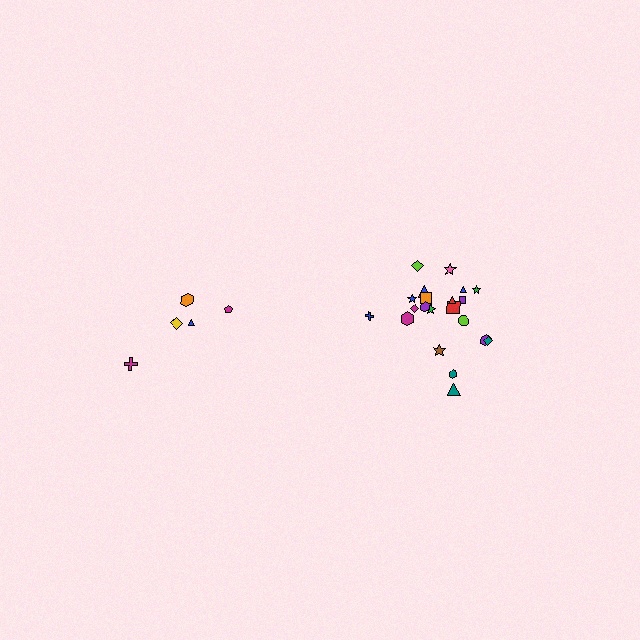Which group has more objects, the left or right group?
The right group.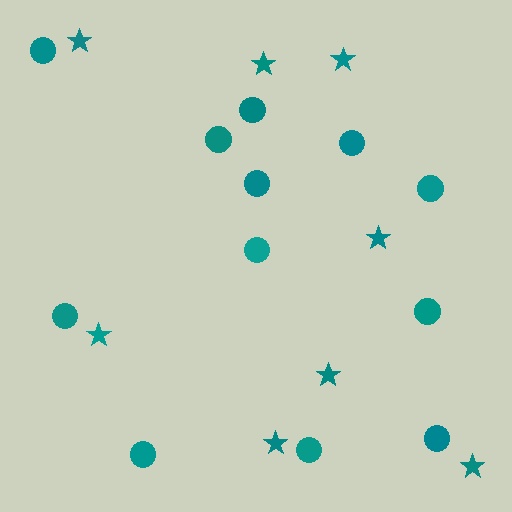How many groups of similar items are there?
There are 2 groups: one group of circles (12) and one group of stars (8).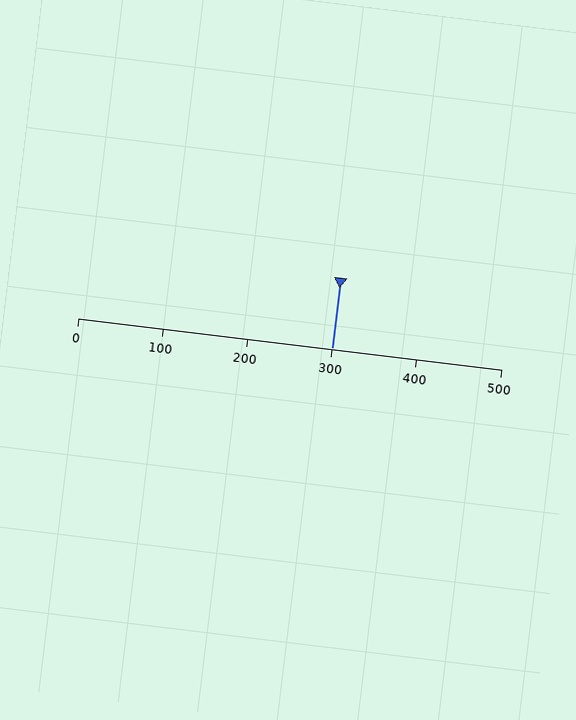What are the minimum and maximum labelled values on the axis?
The axis runs from 0 to 500.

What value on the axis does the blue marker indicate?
The marker indicates approximately 300.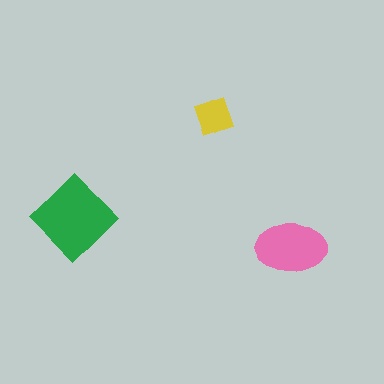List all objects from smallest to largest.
The yellow square, the pink ellipse, the green diamond.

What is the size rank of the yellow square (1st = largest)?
3rd.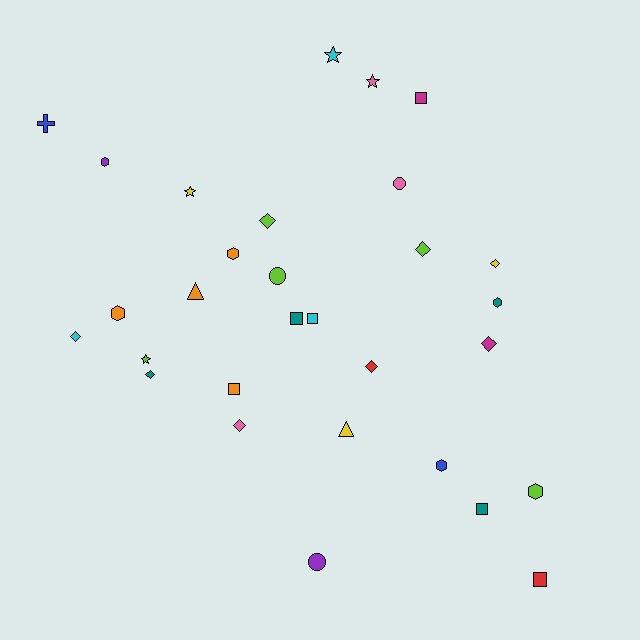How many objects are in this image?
There are 30 objects.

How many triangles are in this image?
There are 2 triangles.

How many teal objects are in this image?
There are 4 teal objects.